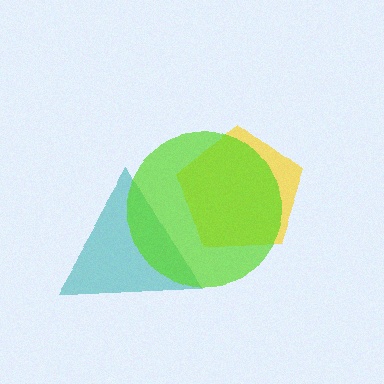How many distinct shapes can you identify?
There are 3 distinct shapes: a teal triangle, a yellow pentagon, a lime circle.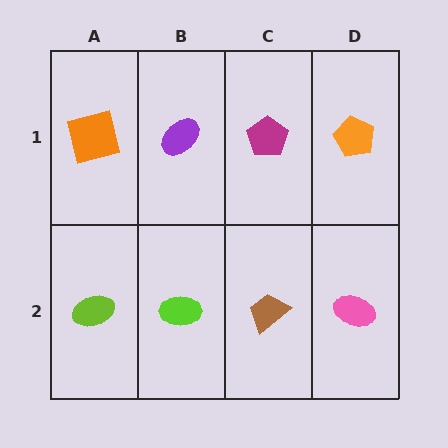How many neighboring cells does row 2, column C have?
3.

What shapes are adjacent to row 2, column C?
A magenta pentagon (row 1, column C), a lime ellipse (row 2, column B), a pink ellipse (row 2, column D).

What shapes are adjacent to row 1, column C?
A brown trapezoid (row 2, column C), a purple ellipse (row 1, column B), an orange pentagon (row 1, column D).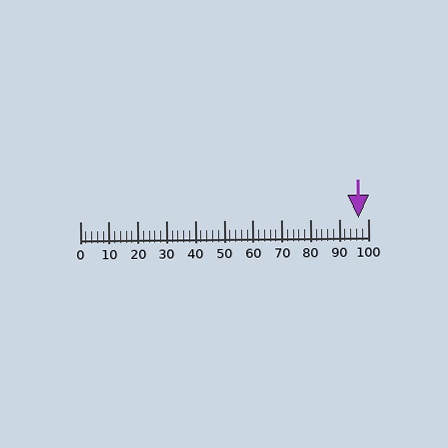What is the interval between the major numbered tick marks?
The major tick marks are spaced 10 units apart.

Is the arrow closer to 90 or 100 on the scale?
The arrow is closer to 100.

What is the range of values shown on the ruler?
The ruler shows values from 0 to 100.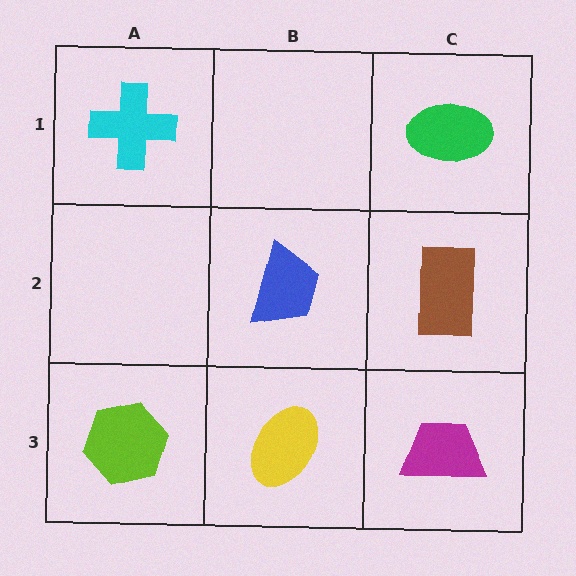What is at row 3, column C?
A magenta trapezoid.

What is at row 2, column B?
A blue trapezoid.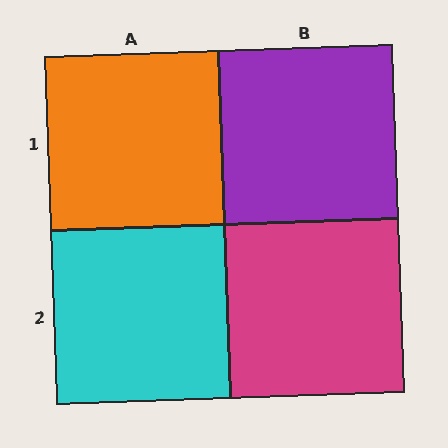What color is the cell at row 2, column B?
Magenta.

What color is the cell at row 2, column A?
Cyan.